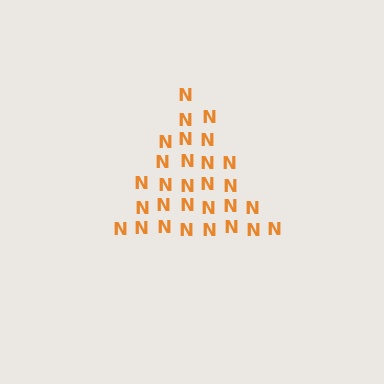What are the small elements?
The small elements are letter N's.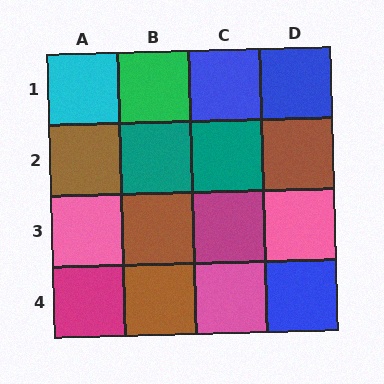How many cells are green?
1 cell is green.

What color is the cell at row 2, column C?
Teal.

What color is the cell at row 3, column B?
Brown.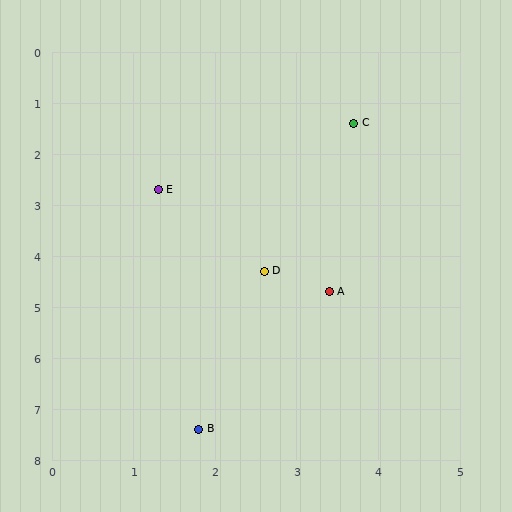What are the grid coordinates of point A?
Point A is at approximately (3.4, 4.7).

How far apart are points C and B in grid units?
Points C and B are about 6.3 grid units apart.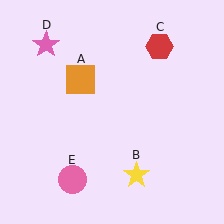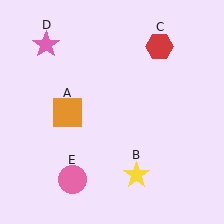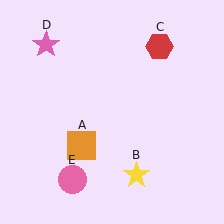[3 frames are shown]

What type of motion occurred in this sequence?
The orange square (object A) rotated counterclockwise around the center of the scene.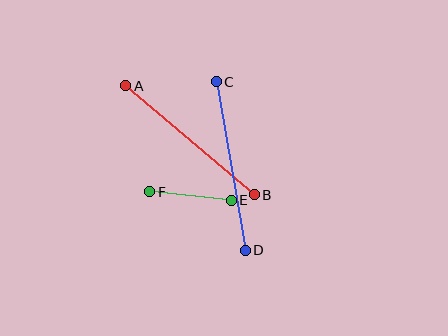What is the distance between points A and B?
The distance is approximately 168 pixels.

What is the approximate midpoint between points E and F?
The midpoint is at approximately (190, 196) pixels.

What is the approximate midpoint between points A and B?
The midpoint is at approximately (190, 140) pixels.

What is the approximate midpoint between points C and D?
The midpoint is at approximately (231, 166) pixels.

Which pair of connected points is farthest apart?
Points C and D are farthest apart.